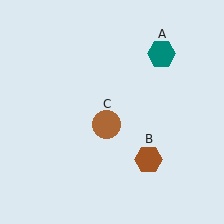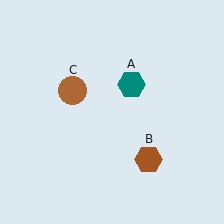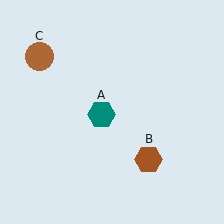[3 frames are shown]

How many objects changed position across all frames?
2 objects changed position: teal hexagon (object A), brown circle (object C).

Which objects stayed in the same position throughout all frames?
Brown hexagon (object B) remained stationary.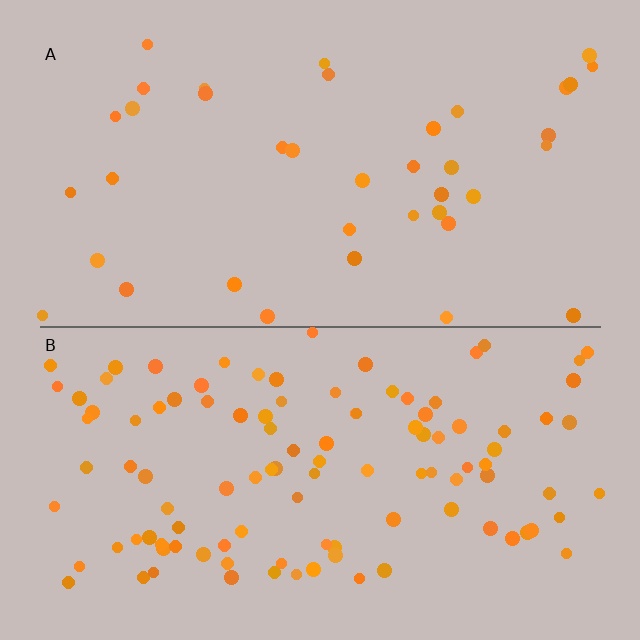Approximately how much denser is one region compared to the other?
Approximately 2.8× — region B over region A.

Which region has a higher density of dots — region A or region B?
B (the bottom).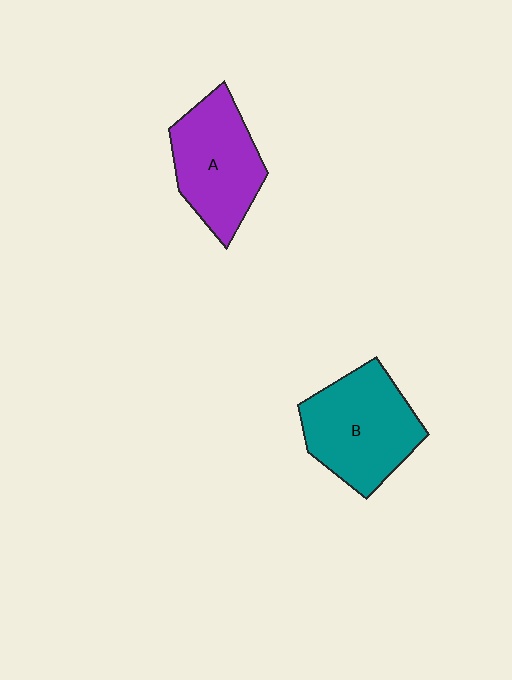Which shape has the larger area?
Shape B (teal).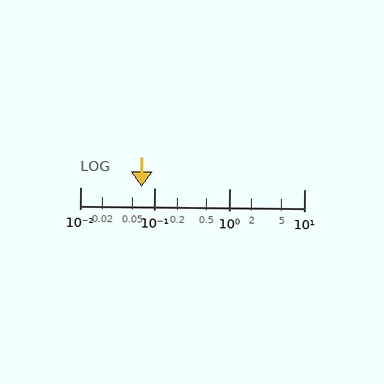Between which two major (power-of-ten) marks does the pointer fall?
The pointer is between 0.01 and 0.1.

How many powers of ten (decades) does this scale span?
The scale spans 3 decades, from 0.01 to 10.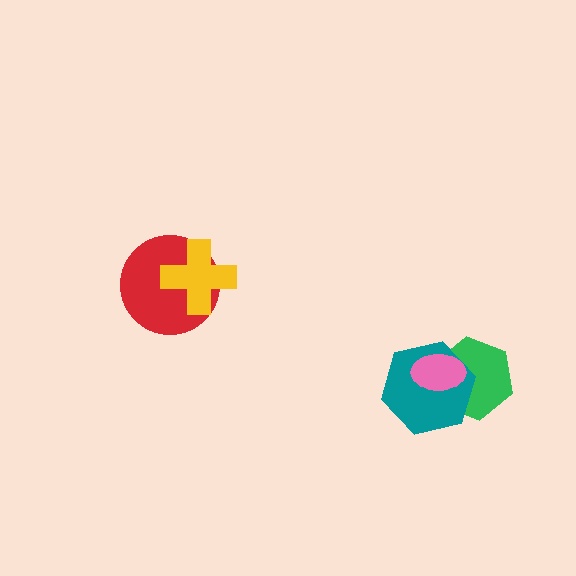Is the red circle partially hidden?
Yes, it is partially covered by another shape.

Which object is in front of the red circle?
The yellow cross is in front of the red circle.